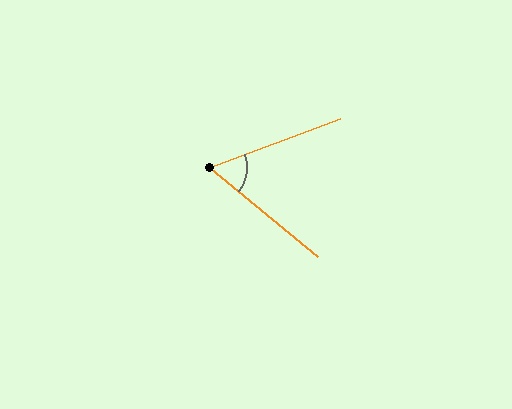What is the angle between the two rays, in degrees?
Approximately 60 degrees.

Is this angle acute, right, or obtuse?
It is acute.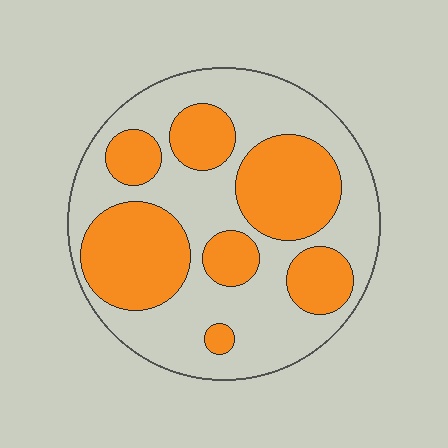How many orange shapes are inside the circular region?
7.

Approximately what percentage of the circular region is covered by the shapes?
Approximately 40%.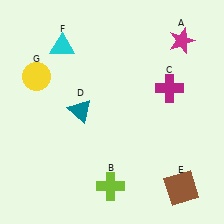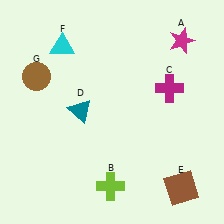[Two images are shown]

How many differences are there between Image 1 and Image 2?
There is 1 difference between the two images.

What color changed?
The circle (G) changed from yellow in Image 1 to brown in Image 2.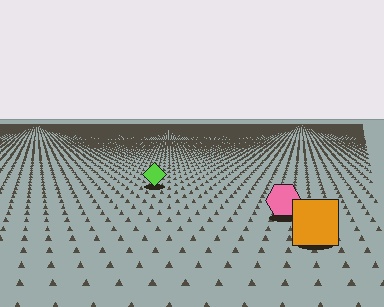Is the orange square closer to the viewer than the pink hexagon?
Yes. The orange square is closer — you can tell from the texture gradient: the ground texture is coarser near it.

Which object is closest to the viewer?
The orange square is closest. The texture marks near it are larger and more spread out.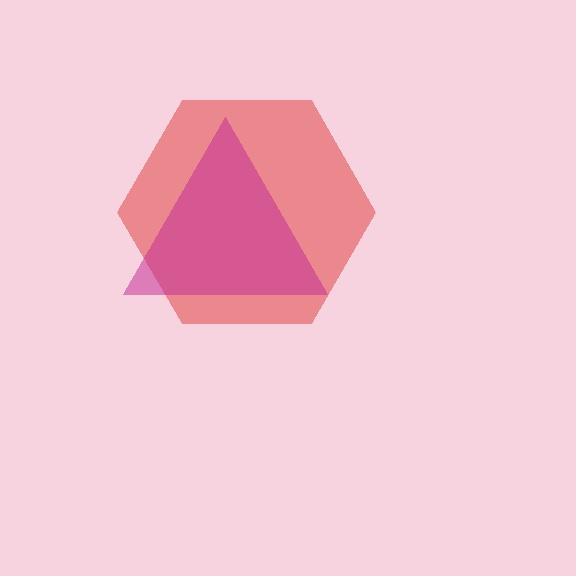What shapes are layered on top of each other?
The layered shapes are: a red hexagon, a magenta triangle.